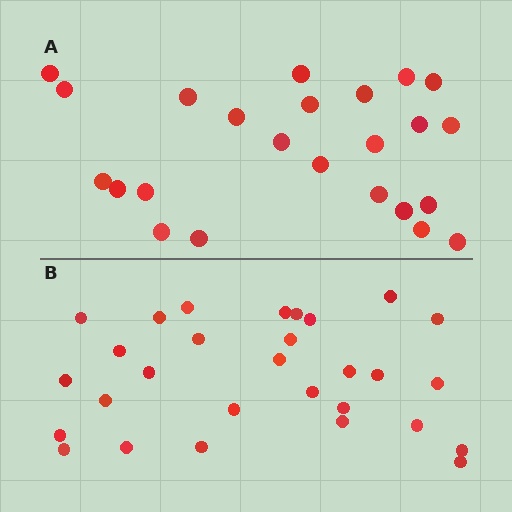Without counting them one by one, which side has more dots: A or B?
Region B (the bottom region) has more dots.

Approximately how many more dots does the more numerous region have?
Region B has about 5 more dots than region A.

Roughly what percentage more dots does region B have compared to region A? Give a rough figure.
About 20% more.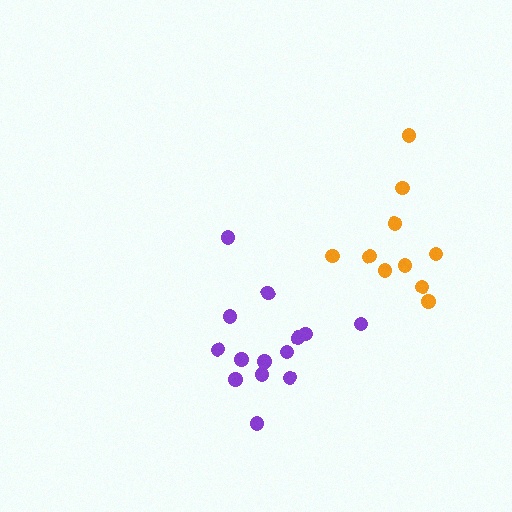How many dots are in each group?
Group 1: 10 dots, Group 2: 14 dots (24 total).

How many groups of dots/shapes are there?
There are 2 groups.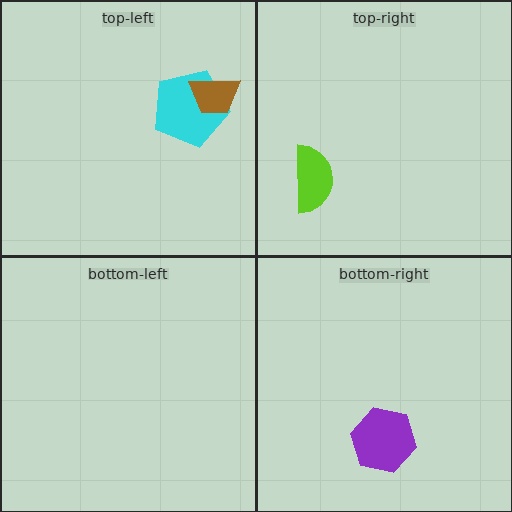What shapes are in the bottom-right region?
The purple hexagon.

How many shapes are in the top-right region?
1.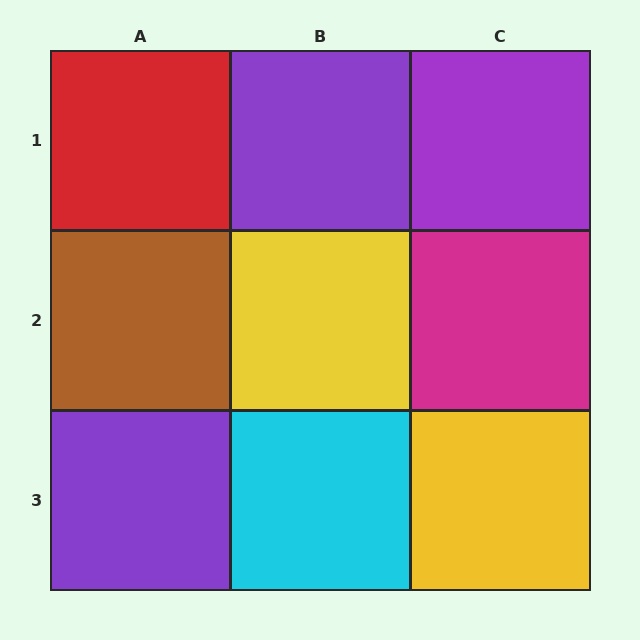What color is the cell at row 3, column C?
Yellow.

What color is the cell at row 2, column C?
Magenta.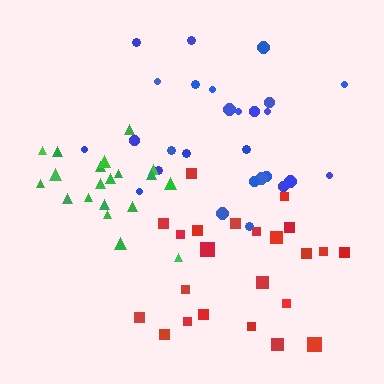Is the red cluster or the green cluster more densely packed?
Green.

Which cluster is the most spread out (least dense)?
Red.